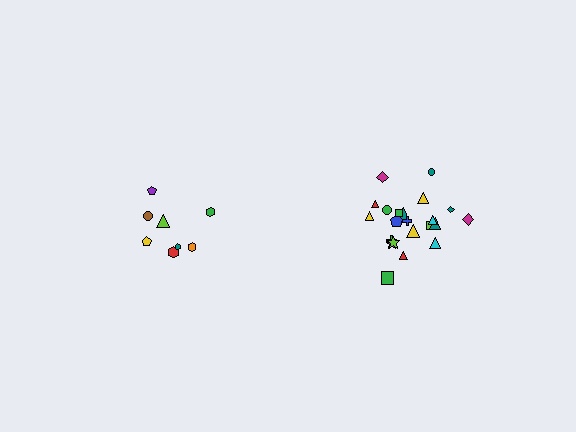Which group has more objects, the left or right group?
The right group.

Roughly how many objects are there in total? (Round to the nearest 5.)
Roughly 30 objects in total.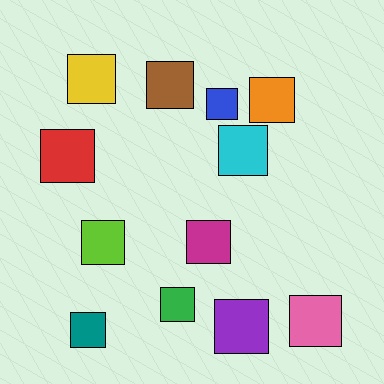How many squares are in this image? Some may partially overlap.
There are 12 squares.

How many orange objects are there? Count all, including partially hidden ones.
There is 1 orange object.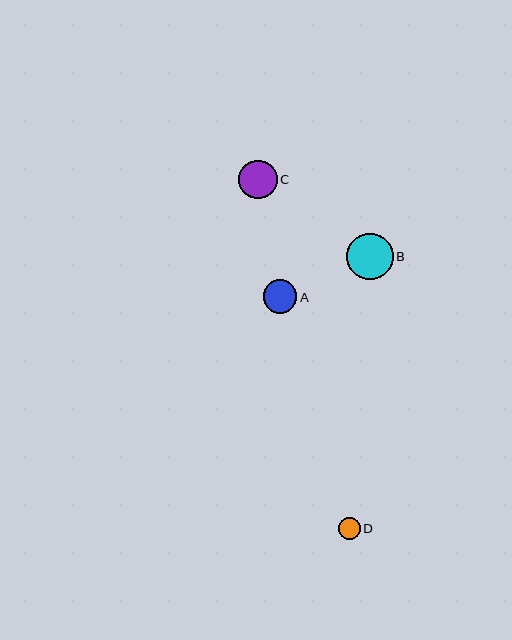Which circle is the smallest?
Circle D is the smallest with a size of approximately 22 pixels.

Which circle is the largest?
Circle B is the largest with a size of approximately 46 pixels.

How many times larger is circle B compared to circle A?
Circle B is approximately 1.4 times the size of circle A.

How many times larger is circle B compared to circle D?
Circle B is approximately 2.1 times the size of circle D.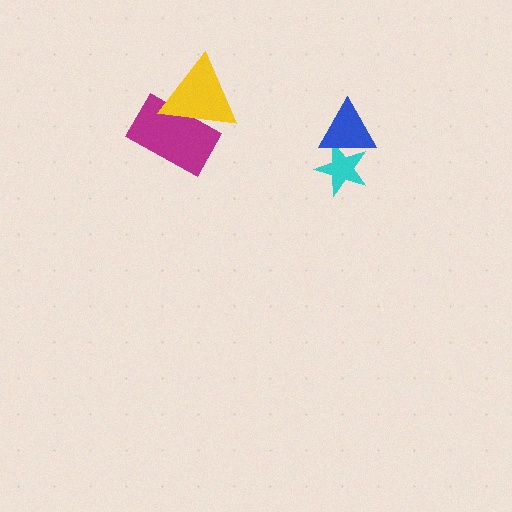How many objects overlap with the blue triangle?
1 object overlaps with the blue triangle.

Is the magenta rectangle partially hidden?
Yes, it is partially covered by another shape.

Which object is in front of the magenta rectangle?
The yellow triangle is in front of the magenta rectangle.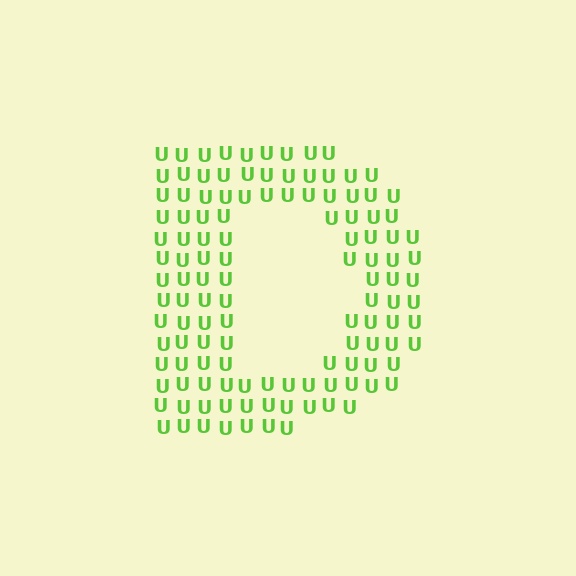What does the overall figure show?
The overall figure shows the letter D.